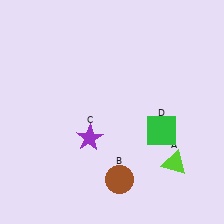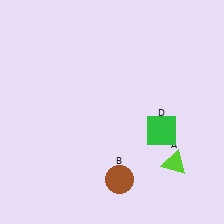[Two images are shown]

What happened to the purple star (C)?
The purple star (C) was removed in Image 2. It was in the bottom-left area of Image 1.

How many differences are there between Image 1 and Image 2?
There is 1 difference between the two images.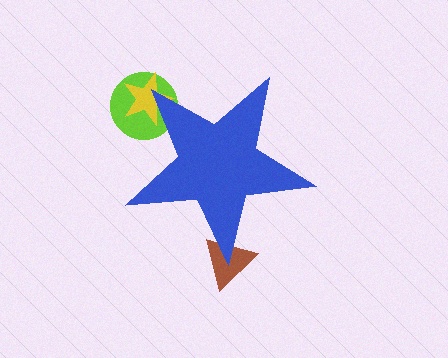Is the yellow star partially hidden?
Yes, the yellow star is partially hidden behind the blue star.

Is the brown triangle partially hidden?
Yes, the brown triangle is partially hidden behind the blue star.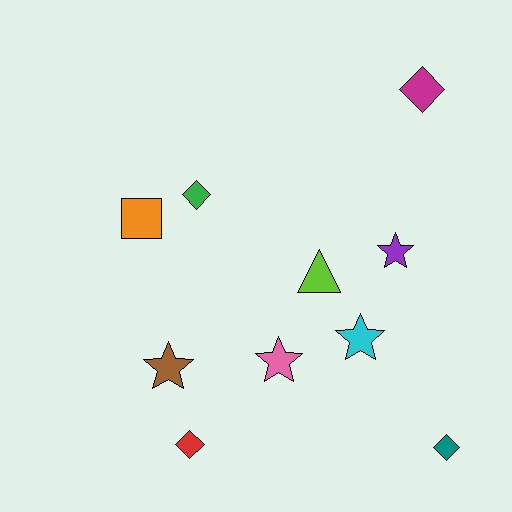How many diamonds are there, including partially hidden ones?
There are 4 diamonds.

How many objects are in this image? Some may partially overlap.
There are 10 objects.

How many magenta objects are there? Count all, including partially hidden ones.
There is 1 magenta object.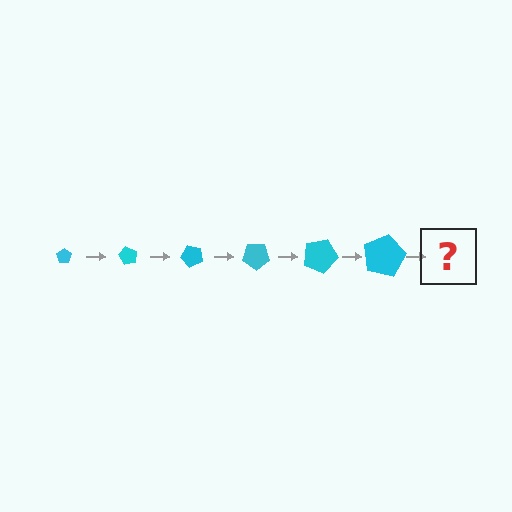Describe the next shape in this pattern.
It should be a pentagon, larger than the previous one and rotated 360 degrees from the start.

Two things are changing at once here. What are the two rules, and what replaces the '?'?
The two rules are that the pentagon grows larger each step and it rotates 60 degrees each step. The '?' should be a pentagon, larger than the previous one and rotated 360 degrees from the start.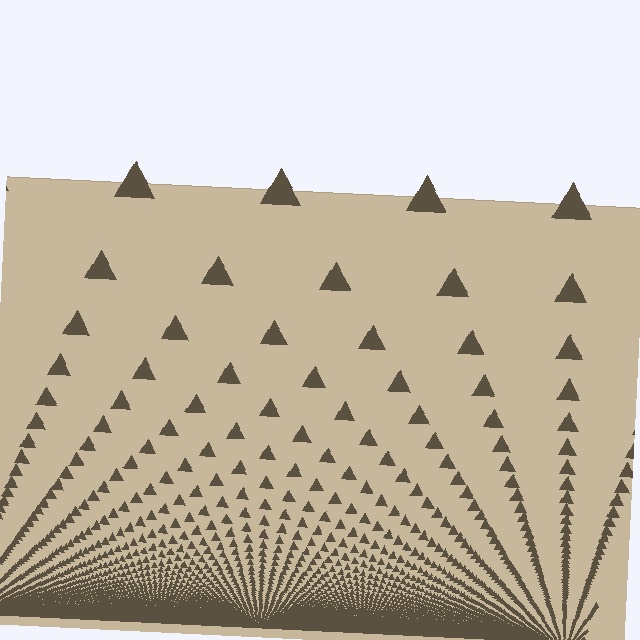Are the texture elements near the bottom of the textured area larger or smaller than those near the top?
Smaller. The gradient is inverted — elements near the bottom are smaller and denser.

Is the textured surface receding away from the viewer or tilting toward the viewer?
The surface appears to tilt toward the viewer. Texture elements get larger and sparser toward the top.